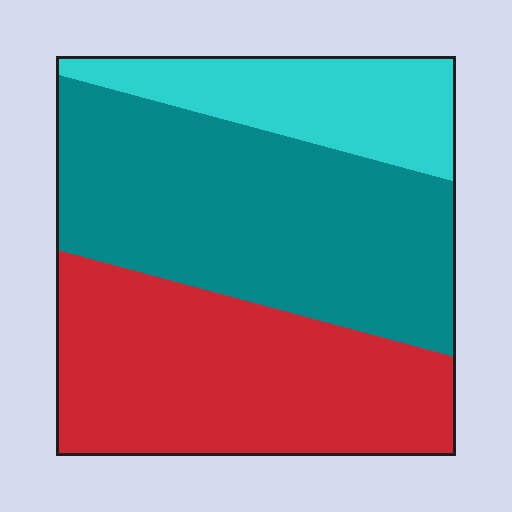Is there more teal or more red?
Teal.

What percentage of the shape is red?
Red covers around 40% of the shape.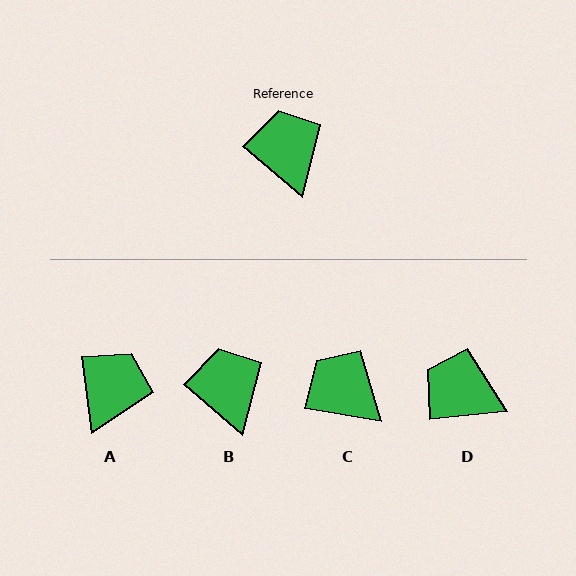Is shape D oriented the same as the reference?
No, it is off by about 47 degrees.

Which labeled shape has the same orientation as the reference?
B.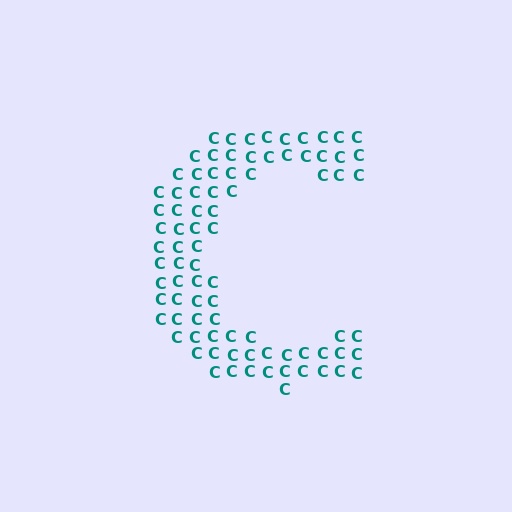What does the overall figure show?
The overall figure shows the letter C.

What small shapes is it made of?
It is made of small letter C's.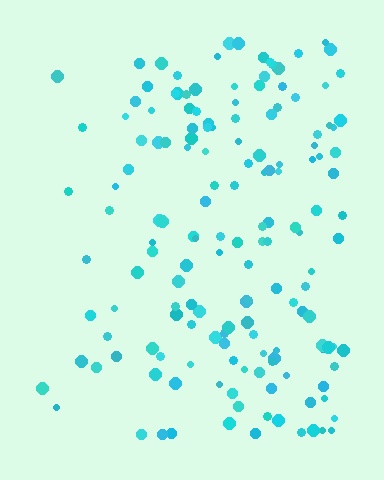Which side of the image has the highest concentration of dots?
The right.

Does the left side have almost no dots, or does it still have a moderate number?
Still a moderate number, just noticeably fewer than the right.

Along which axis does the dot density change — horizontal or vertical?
Horizontal.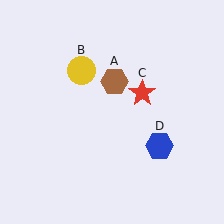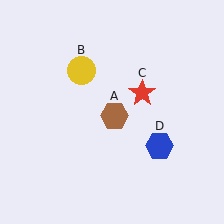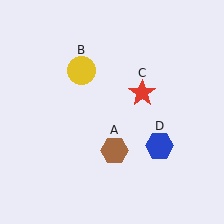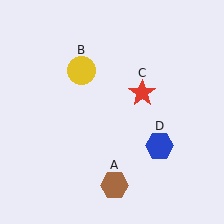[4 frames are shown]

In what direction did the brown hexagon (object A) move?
The brown hexagon (object A) moved down.